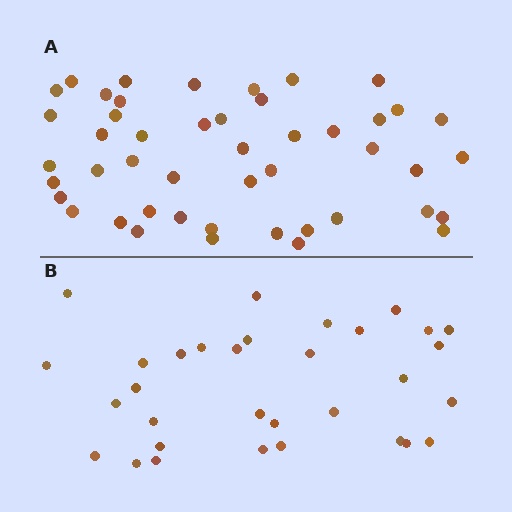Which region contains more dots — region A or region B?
Region A (the top region) has more dots.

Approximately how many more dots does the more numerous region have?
Region A has approximately 15 more dots than region B.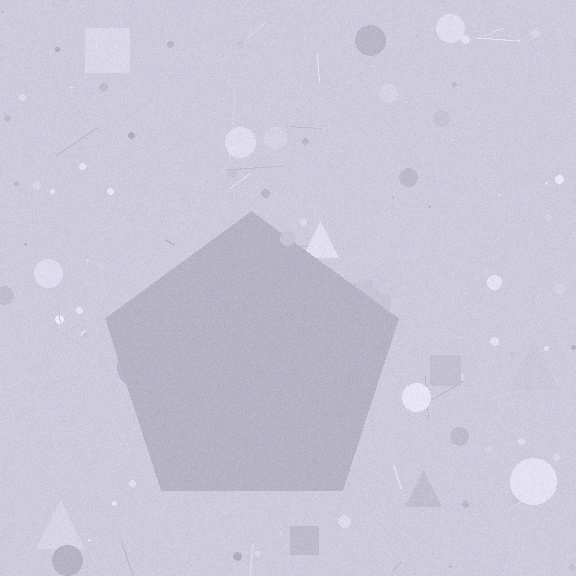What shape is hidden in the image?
A pentagon is hidden in the image.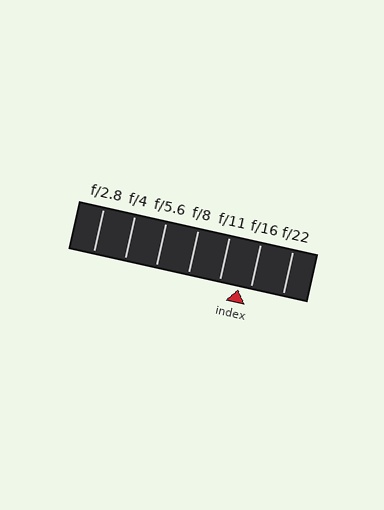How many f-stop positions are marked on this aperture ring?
There are 7 f-stop positions marked.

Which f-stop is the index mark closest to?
The index mark is closest to f/16.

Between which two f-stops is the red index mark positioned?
The index mark is between f/11 and f/16.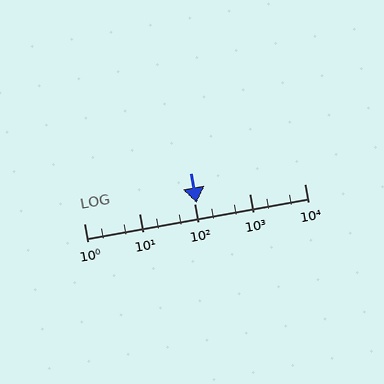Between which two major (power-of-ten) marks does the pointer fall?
The pointer is between 100 and 1000.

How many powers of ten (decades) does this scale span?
The scale spans 4 decades, from 1 to 10000.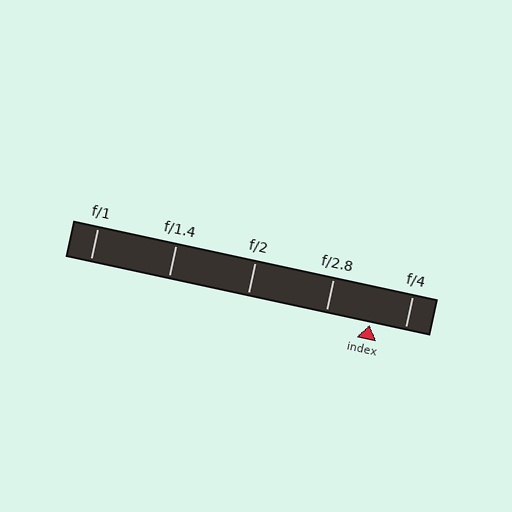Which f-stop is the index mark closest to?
The index mark is closest to f/4.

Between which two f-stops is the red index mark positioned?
The index mark is between f/2.8 and f/4.